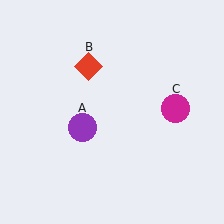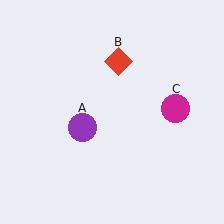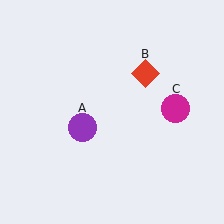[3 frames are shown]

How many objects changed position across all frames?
1 object changed position: red diamond (object B).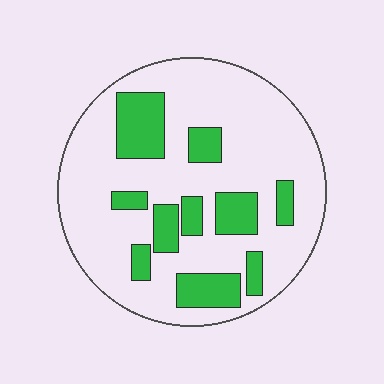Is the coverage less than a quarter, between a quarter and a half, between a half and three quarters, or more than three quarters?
Less than a quarter.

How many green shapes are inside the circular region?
10.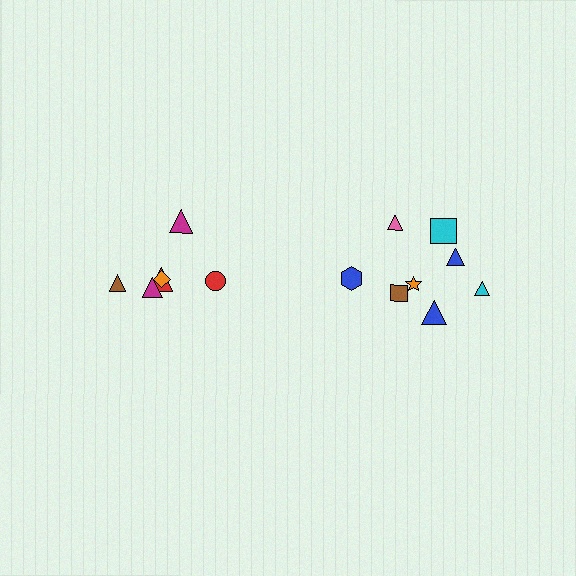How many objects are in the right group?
There are 8 objects.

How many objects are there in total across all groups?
There are 14 objects.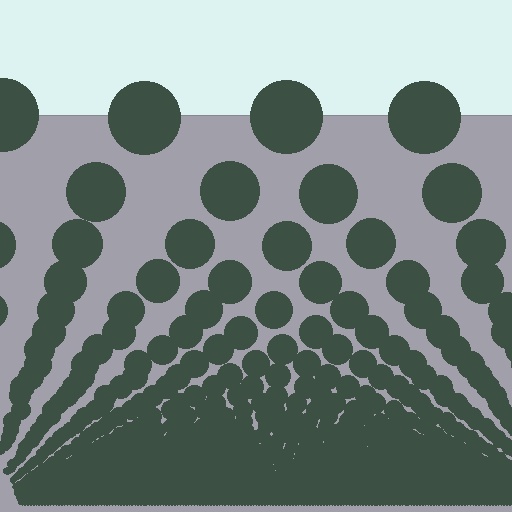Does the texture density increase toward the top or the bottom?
Density increases toward the bottom.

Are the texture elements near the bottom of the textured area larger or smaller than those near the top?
Smaller. The gradient is inverted — elements near the bottom are smaller and denser.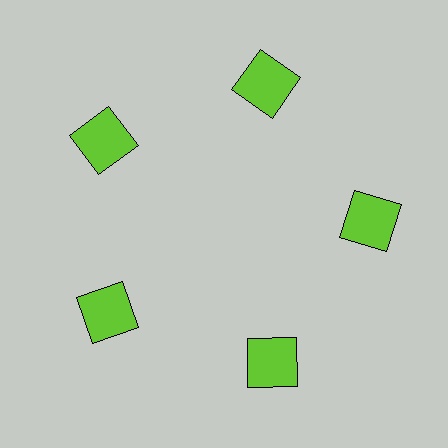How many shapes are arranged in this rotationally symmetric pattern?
There are 5 shapes, arranged in 5 groups of 1.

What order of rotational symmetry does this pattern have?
This pattern has 5-fold rotational symmetry.